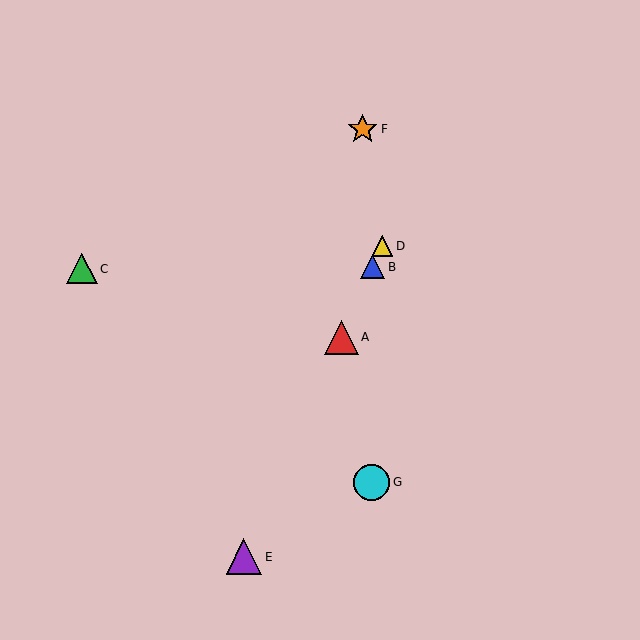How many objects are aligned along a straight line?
4 objects (A, B, D, E) are aligned along a straight line.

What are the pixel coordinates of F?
Object F is at (363, 129).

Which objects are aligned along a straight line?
Objects A, B, D, E are aligned along a straight line.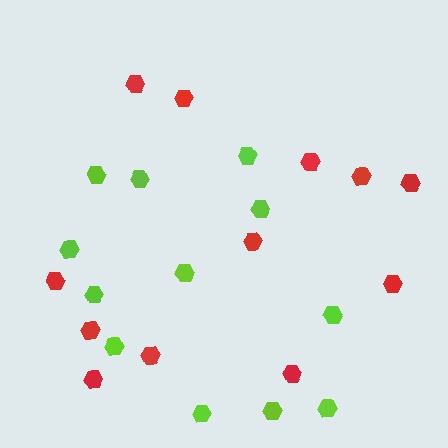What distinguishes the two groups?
There are 2 groups: one group of lime hexagons (12) and one group of red hexagons (12).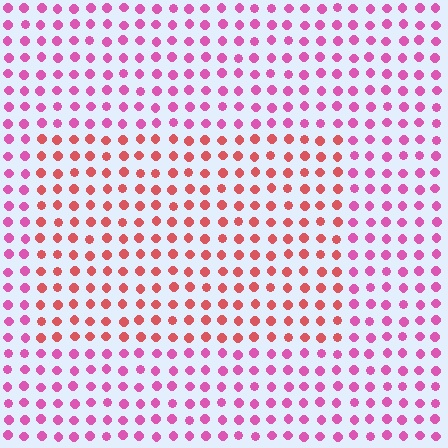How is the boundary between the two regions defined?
The boundary is defined purely by a slight shift in hue (about 38 degrees). Spacing, size, and orientation are identical on both sides.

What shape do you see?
I see a rectangle.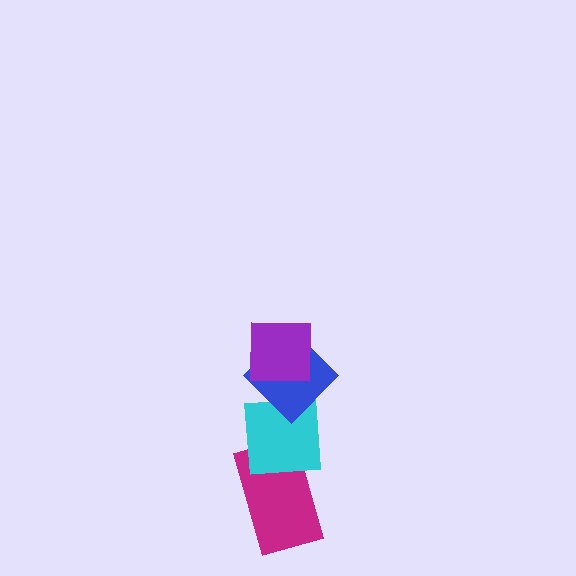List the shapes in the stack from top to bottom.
From top to bottom: the purple square, the blue diamond, the cyan square, the magenta rectangle.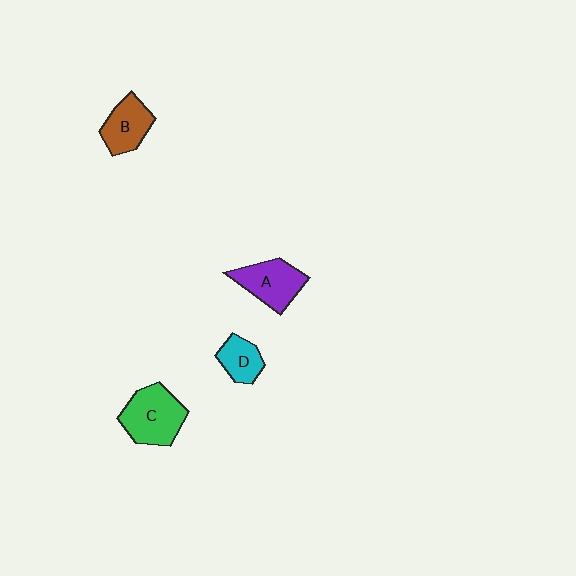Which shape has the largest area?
Shape C (green).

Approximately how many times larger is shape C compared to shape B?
Approximately 1.4 times.